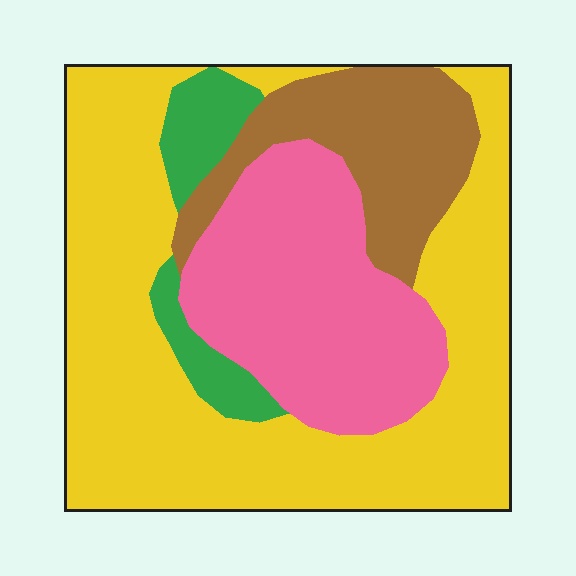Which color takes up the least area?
Green, at roughly 10%.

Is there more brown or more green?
Brown.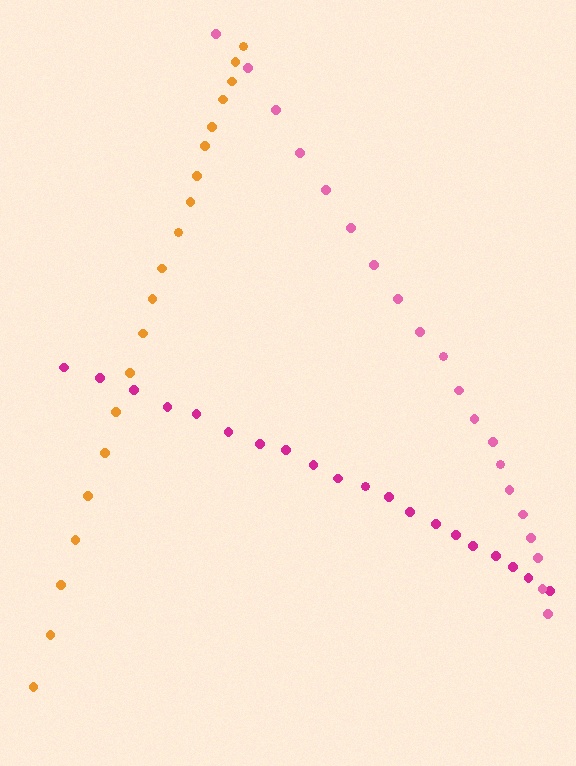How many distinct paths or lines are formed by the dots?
There are 3 distinct paths.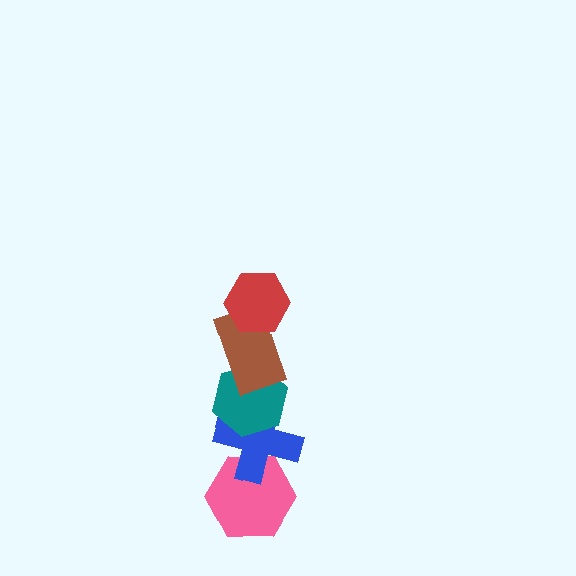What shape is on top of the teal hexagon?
The brown rectangle is on top of the teal hexagon.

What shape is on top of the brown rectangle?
The red hexagon is on top of the brown rectangle.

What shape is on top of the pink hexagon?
The blue cross is on top of the pink hexagon.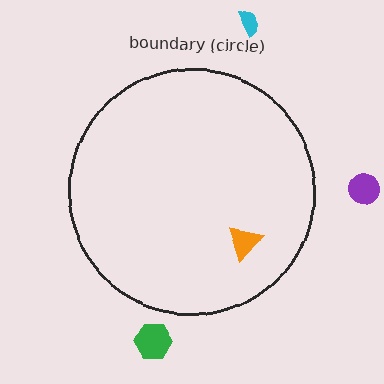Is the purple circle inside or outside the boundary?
Outside.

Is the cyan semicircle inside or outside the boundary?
Outside.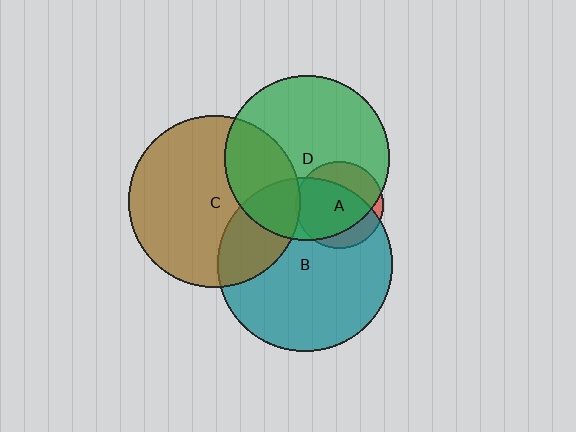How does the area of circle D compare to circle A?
Approximately 3.6 times.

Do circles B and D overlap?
Yes.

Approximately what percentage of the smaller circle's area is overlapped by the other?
Approximately 25%.